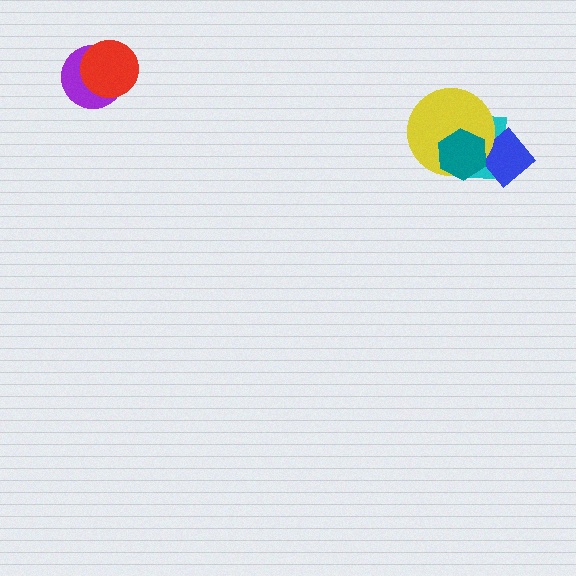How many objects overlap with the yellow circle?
3 objects overlap with the yellow circle.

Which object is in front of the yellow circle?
The teal hexagon is in front of the yellow circle.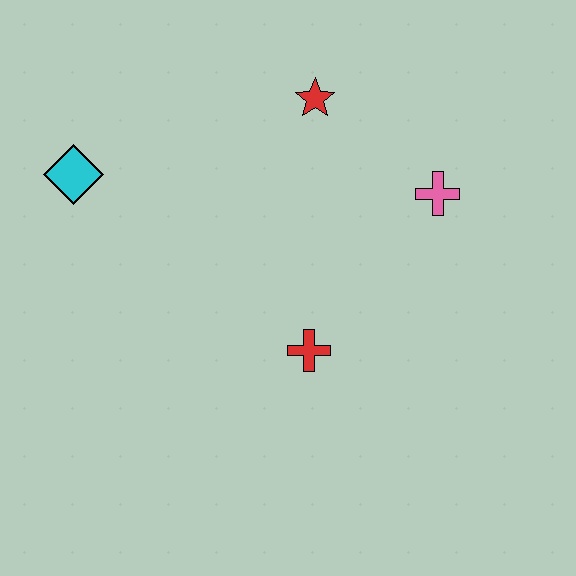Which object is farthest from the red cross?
The cyan diamond is farthest from the red cross.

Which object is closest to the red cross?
The pink cross is closest to the red cross.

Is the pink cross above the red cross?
Yes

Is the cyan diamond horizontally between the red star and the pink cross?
No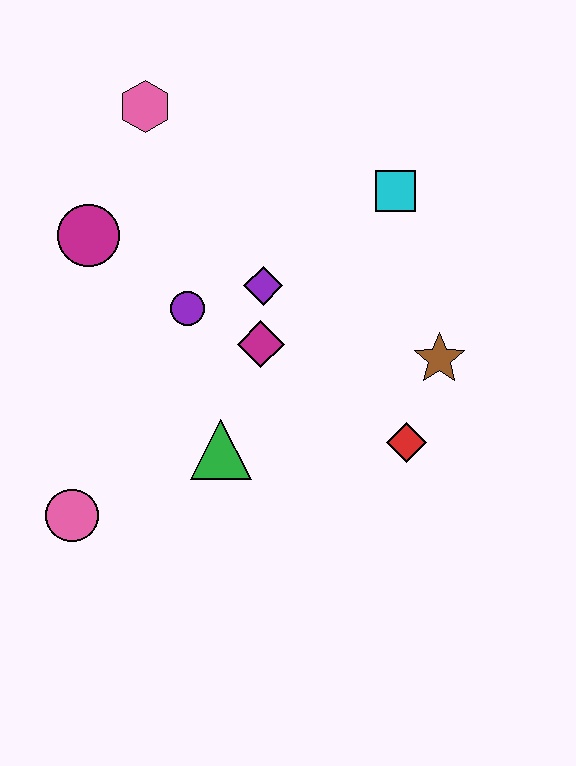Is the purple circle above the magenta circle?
No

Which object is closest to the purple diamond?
The magenta diamond is closest to the purple diamond.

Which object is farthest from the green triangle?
The pink hexagon is farthest from the green triangle.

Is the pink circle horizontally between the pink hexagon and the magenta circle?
No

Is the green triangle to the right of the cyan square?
No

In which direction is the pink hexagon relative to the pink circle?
The pink hexagon is above the pink circle.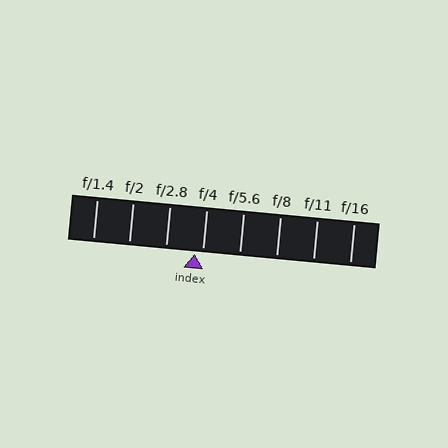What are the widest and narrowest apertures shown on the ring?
The widest aperture shown is f/1.4 and the narrowest is f/16.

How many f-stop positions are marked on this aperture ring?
There are 8 f-stop positions marked.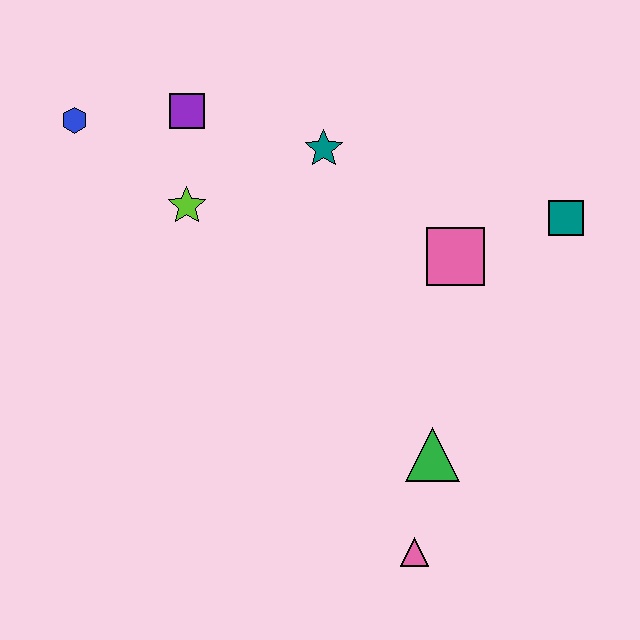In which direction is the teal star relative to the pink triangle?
The teal star is above the pink triangle.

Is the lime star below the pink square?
No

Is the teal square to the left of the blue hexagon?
No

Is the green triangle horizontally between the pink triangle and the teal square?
Yes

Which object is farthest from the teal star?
The pink triangle is farthest from the teal star.